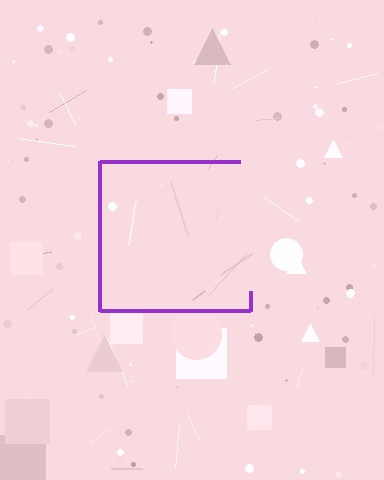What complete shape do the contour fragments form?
The contour fragments form a square.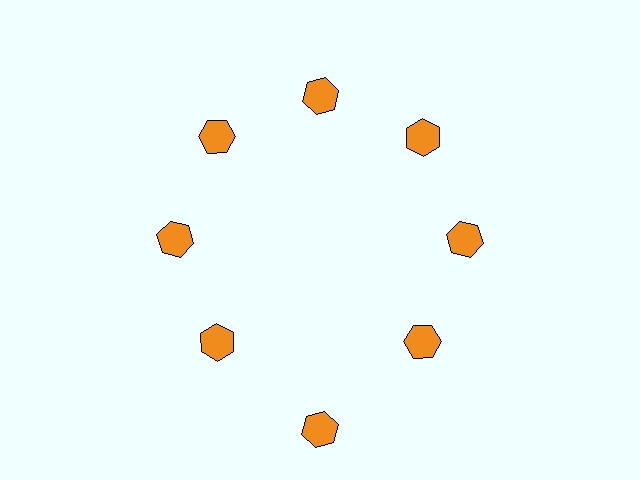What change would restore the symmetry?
The symmetry would be restored by moving it inward, back onto the ring so that all 8 hexagons sit at equal angles and equal distance from the center.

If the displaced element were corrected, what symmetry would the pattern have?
It would have 8-fold rotational symmetry — the pattern would map onto itself every 45 degrees.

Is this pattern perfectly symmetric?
No. The 8 orange hexagons are arranged in a ring, but one element near the 6 o'clock position is pushed outward from the center, breaking the 8-fold rotational symmetry.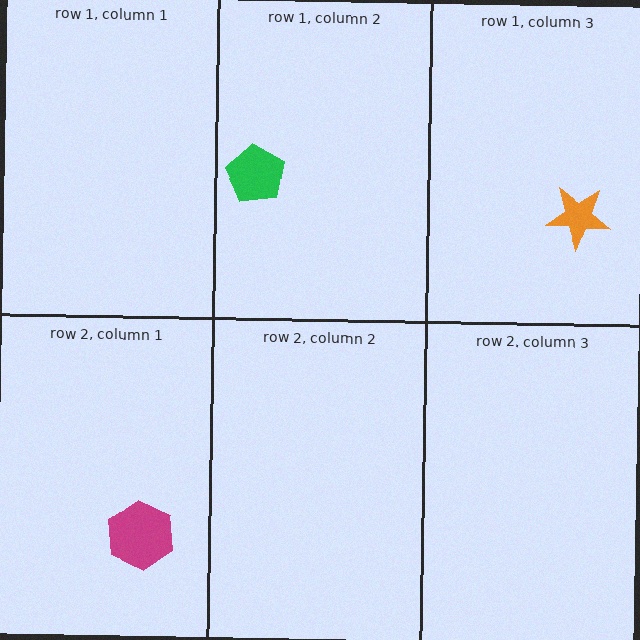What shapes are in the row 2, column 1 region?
The magenta hexagon.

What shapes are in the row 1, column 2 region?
The green pentagon.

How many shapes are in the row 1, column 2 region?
1.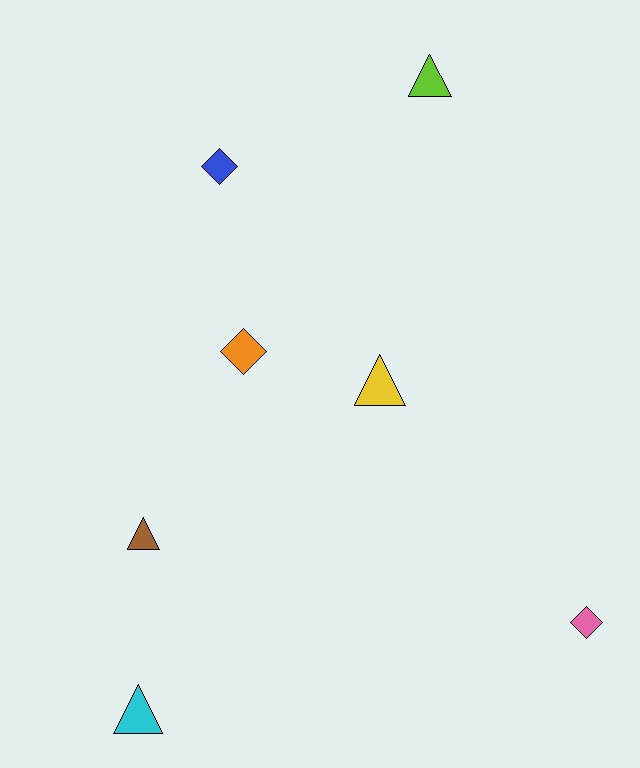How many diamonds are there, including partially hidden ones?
There are 3 diamonds.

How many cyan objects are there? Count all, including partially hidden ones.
There is 1 cyan object.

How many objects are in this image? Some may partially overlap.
There are 7 objects.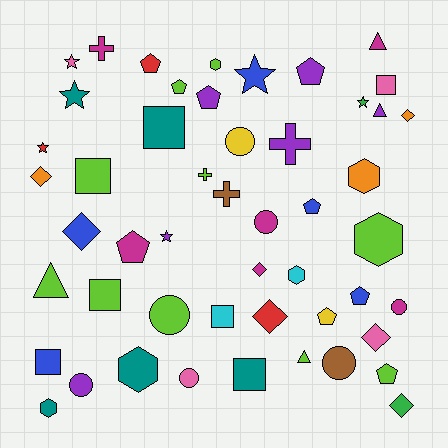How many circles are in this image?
There are 7 circles.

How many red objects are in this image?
There are 3 red objects.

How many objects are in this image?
There are 50 objects.